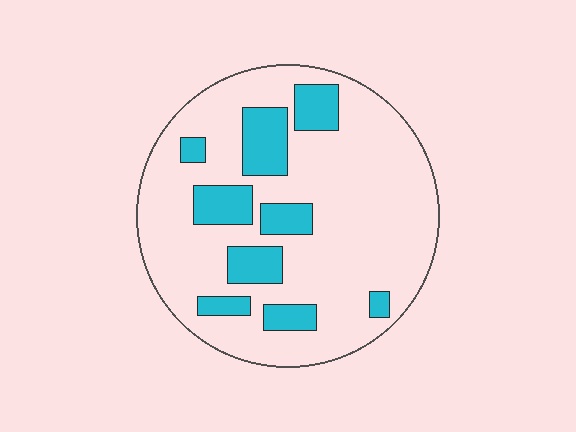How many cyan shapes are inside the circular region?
9.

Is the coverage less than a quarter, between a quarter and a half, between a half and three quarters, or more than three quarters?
Less than a quarter.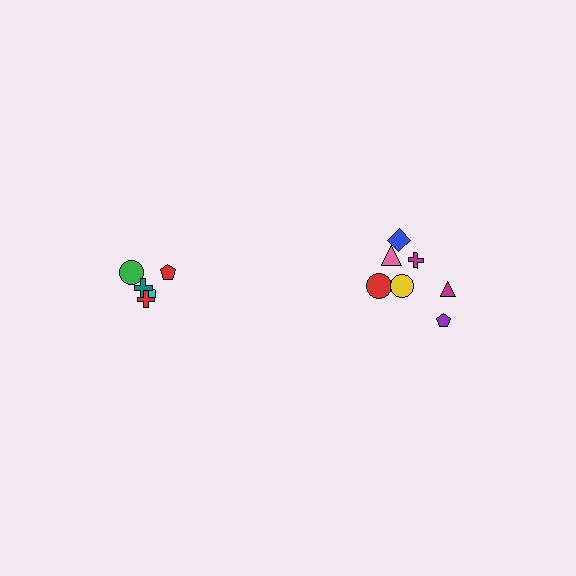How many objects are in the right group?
There are 7 objects.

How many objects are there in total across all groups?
There are 12 objects.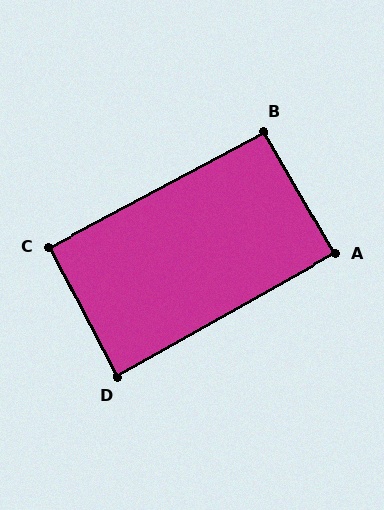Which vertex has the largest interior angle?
B, at approximately 92 degrees.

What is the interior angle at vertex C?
Approximately 91 degrees (approximately right).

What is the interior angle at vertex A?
Approximately 89 degrees (approximately right).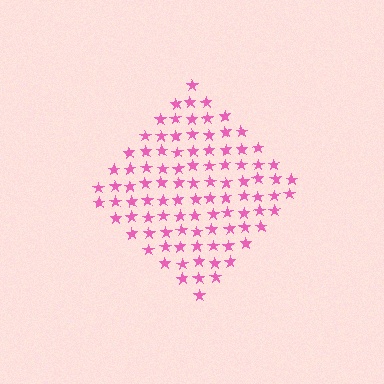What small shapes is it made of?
It is made of small stars.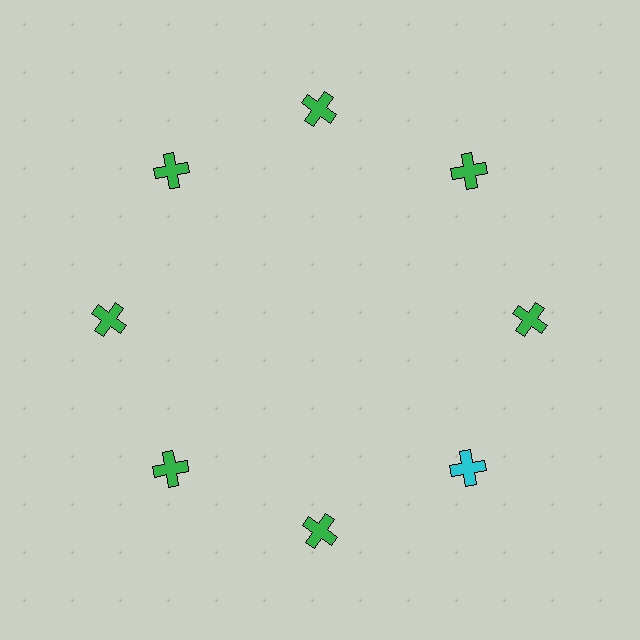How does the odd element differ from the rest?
It has a different color: cyan instead of green.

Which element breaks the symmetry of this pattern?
The cyan cross at roughly the 4 o'clock position breaks the symmetry. All other shapes are green crosses.